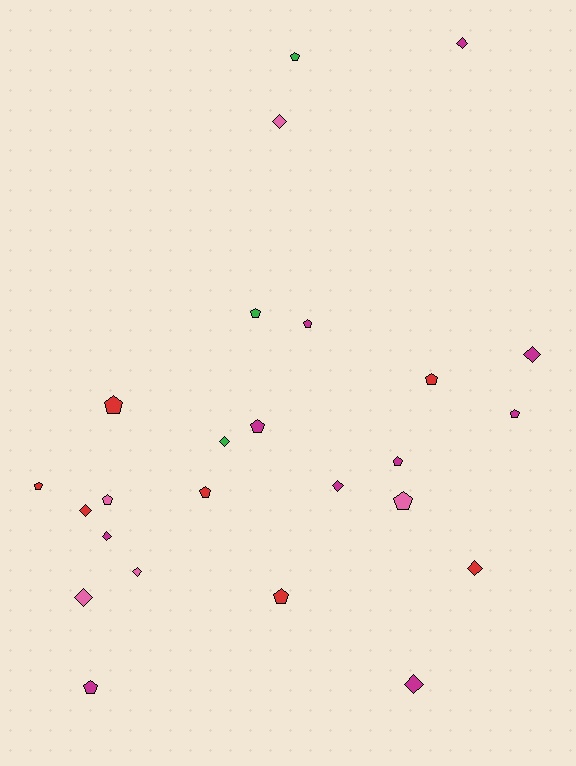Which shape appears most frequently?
Pentagon, with 14 objects.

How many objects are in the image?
There are 25 objects.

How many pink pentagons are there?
There are 2 pink pentagons.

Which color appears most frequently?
Magenta, with 10 objects.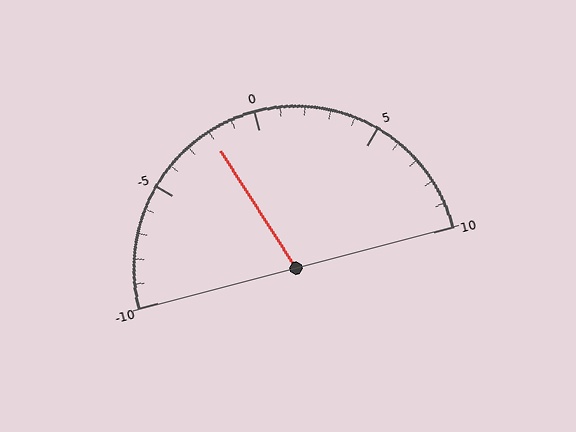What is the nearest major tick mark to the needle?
The nearest major tick mark is 0.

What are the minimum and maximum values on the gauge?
The gauge ranges from -10 to 10.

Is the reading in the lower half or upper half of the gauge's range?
The reading is in the lower half of the range (-10 to 10).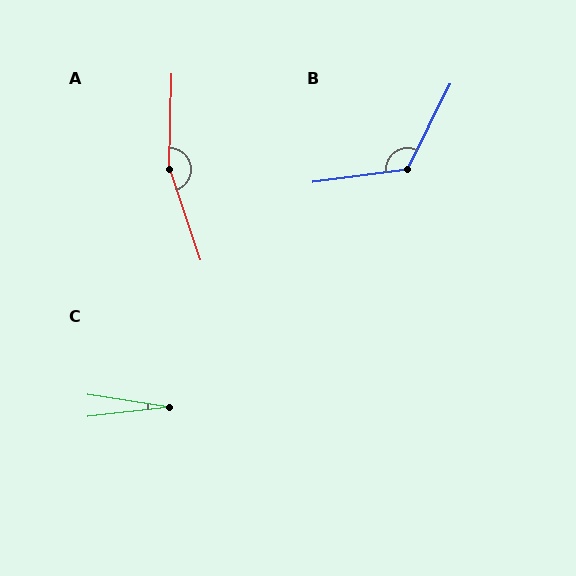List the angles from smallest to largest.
C (15°), B (124°), A (160°).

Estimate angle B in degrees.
Approximately 124 degrees.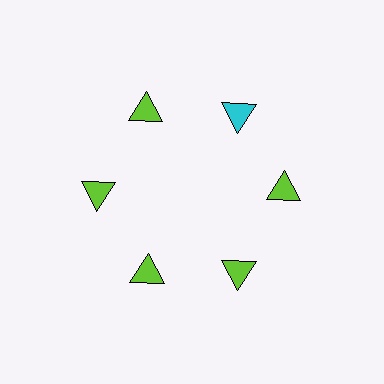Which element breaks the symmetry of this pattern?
The cyan triangle at roughly the 1 o'clock position breaks the symmetry. All other shapes are lime triangles.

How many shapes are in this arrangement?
There are 6 shapes arranged in a ring pattern.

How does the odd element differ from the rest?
It has a different color: cyan instead of lime.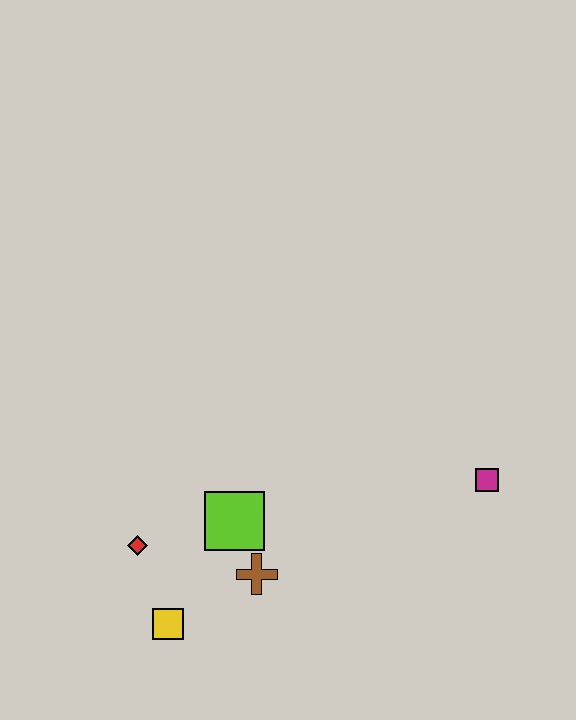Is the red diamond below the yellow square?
No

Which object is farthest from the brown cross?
The magenta square is farthest from the brown cross.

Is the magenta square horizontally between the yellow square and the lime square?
No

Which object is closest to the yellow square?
The red diamond is closest to the yellow square.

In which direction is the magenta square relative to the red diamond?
The magenta square is to the right of the red diamond.